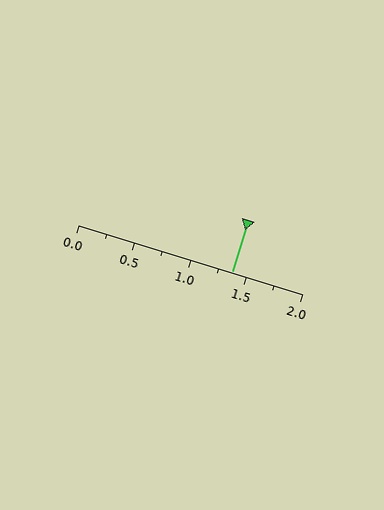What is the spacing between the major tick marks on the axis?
The major ticks are spaced 0.5 apart.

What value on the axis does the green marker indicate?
The marker indicates approximately 1.38.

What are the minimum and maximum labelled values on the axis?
The axis runs from 0.0 to 2.0.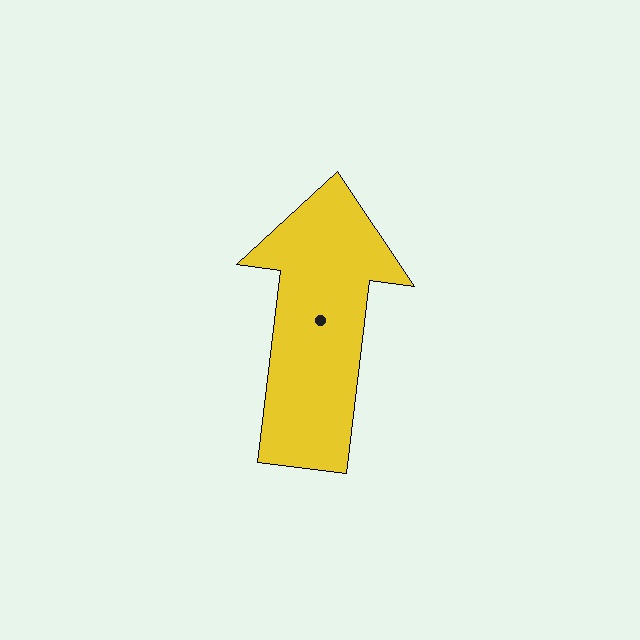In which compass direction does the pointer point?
North.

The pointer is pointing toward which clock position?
Roughly 12 o'clock.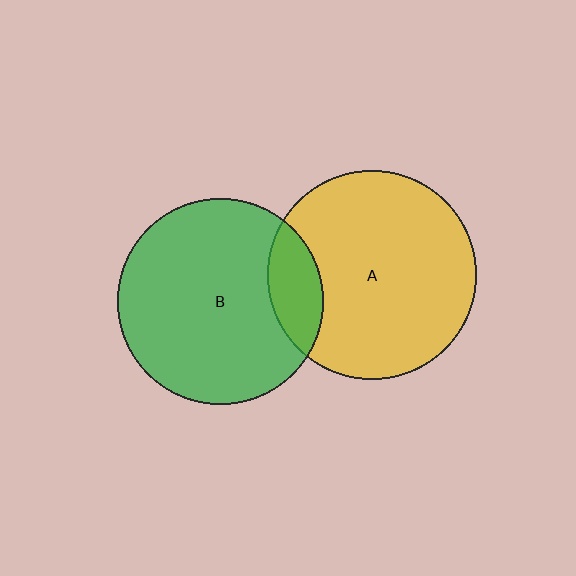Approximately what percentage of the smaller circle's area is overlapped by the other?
Approximately 15%.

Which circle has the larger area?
Circle A (yellow).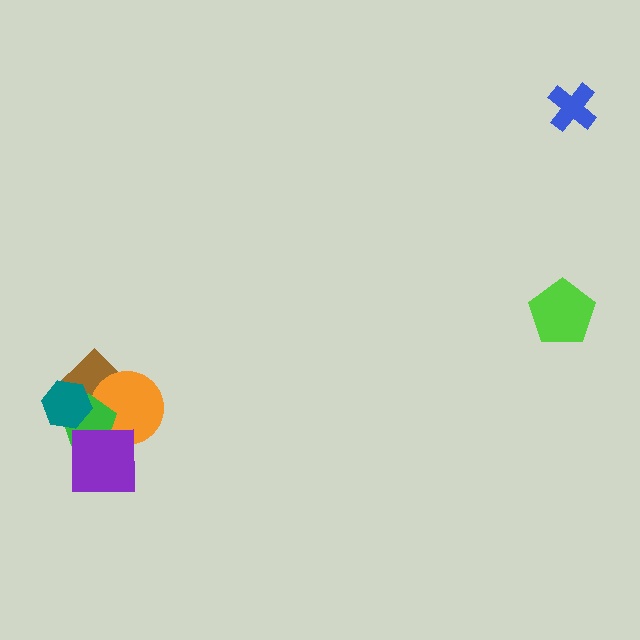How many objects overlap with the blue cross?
0 objects overlap with the blue cross.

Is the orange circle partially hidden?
Yes, it is partially covered by another shape.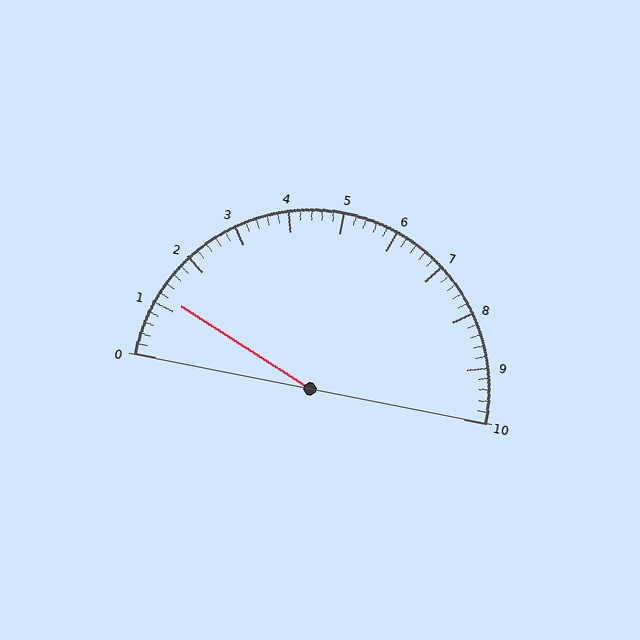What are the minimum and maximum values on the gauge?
The gauge ranges from 0 to 10.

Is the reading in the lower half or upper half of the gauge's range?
The reading is in the lower half of the range (0 to 10).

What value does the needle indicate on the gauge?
The needle indicates approximately 1.2.